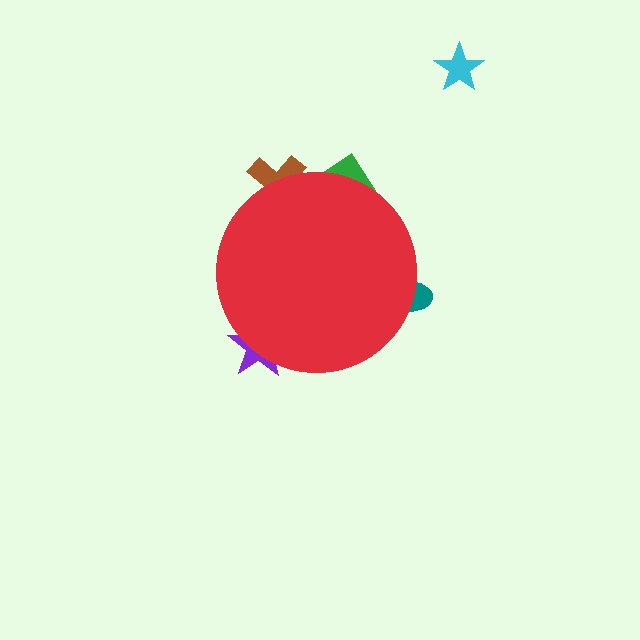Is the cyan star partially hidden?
No, the cyan star is fully visible.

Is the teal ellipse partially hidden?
Yes, the teal ellipse is partially hidden behind the red circle.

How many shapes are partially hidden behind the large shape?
4 shapes are partially hidden.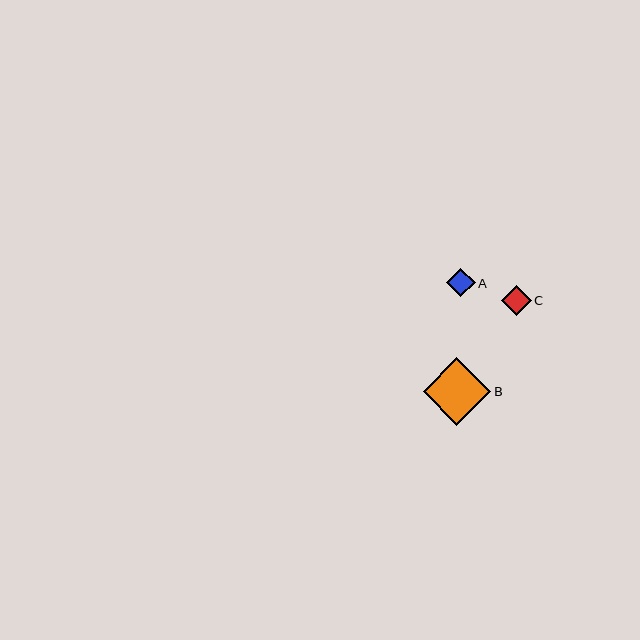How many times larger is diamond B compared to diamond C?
Diamond B is approximately 2.3 times the size of diamond C.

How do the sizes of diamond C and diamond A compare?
Diamond C and diamond A are approximately the same size.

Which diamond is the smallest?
Diamond A is the smallest with a size of approximately 29 pixels.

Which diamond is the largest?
Diamond B is the largest with a size of approximately 68 pixels.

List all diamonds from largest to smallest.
From largest to smallest: B, C, A.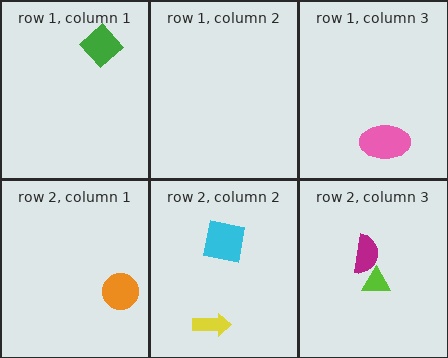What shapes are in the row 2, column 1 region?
The orange circle.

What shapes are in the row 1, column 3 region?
The pink ellipse.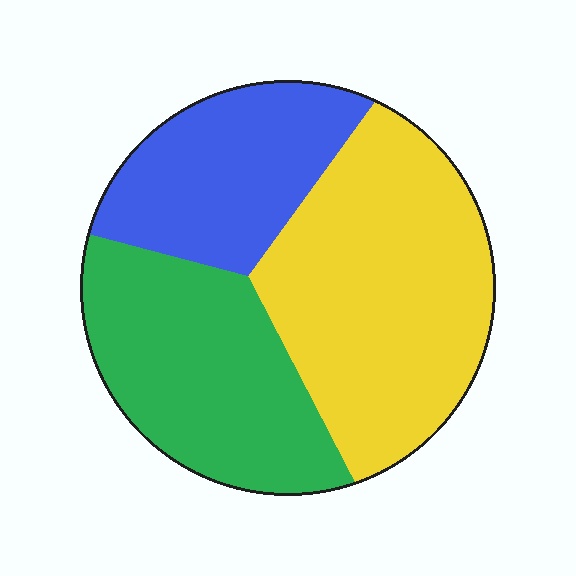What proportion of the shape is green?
Green takes up about one third (1/3) of the shape.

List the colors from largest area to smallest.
From largest to smallest: yellow, green, blue.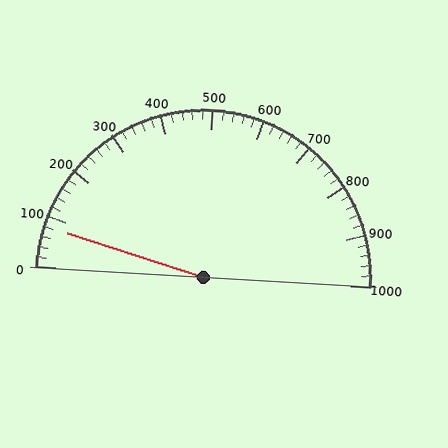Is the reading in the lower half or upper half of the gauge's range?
The reading is in the lower half of the range (0 to 1000).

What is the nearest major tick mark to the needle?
The nearest major tick mark is 100.